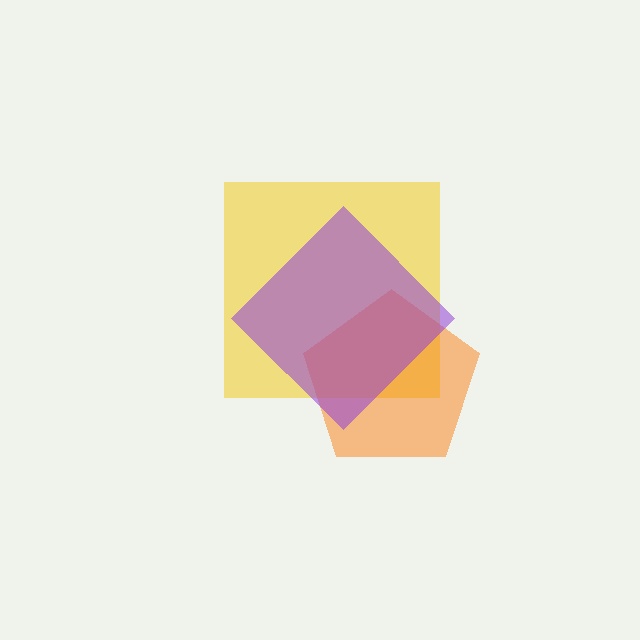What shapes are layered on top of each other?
The layered shapes are: a yellow square, an orange pentagon, a purple diamond.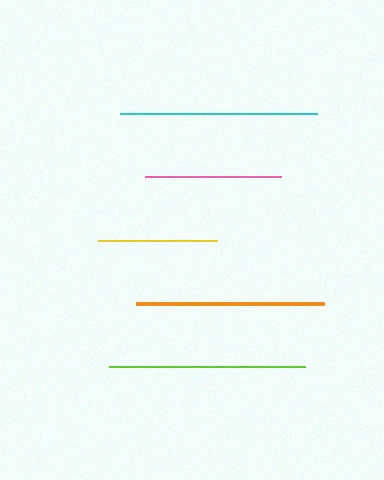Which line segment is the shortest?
The yellow line is the shortest at approximately 119 pixels.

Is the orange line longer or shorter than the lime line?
The lime line is longer than the orange line.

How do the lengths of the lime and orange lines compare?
The lime and orange lines are approximately the same length.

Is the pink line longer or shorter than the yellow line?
The pink line is longer than the yellow line.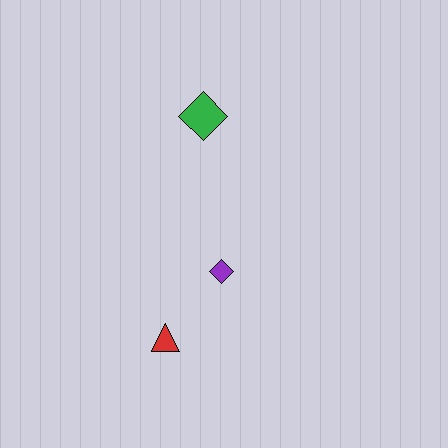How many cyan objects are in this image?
There are no cyan objects.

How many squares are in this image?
There are no squares.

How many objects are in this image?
There are 3 objects.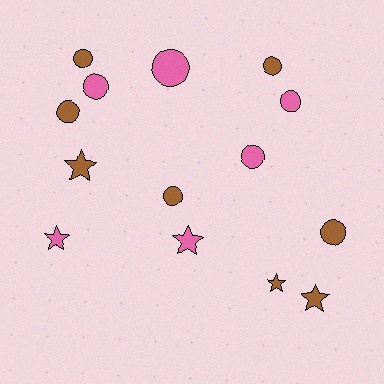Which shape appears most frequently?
Circle, with 9 objects.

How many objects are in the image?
There are 14 objects.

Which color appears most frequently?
Brown, with 8 objects.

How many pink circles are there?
There are 4 pink circles.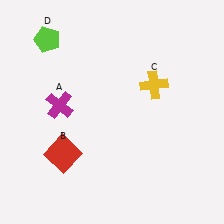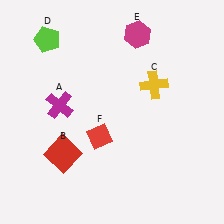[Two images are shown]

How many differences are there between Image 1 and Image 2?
There are 2 differences between the two images.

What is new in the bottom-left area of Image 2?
A red diamond (F) was added in the bottom-left area of Image 2.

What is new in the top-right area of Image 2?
A magenta hexagon (E) was added in the top-right area of Image 2.